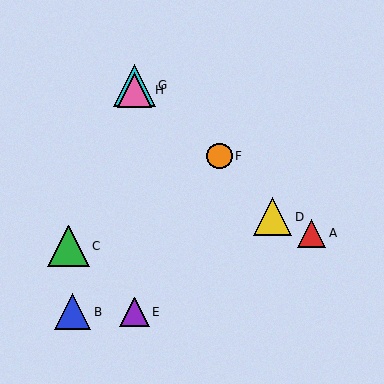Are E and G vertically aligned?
Yes, both are at x≈134.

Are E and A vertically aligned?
No, E is at x≈134 and A is at x≈312.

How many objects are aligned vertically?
3 objects (E, G, H) are aligned vertically.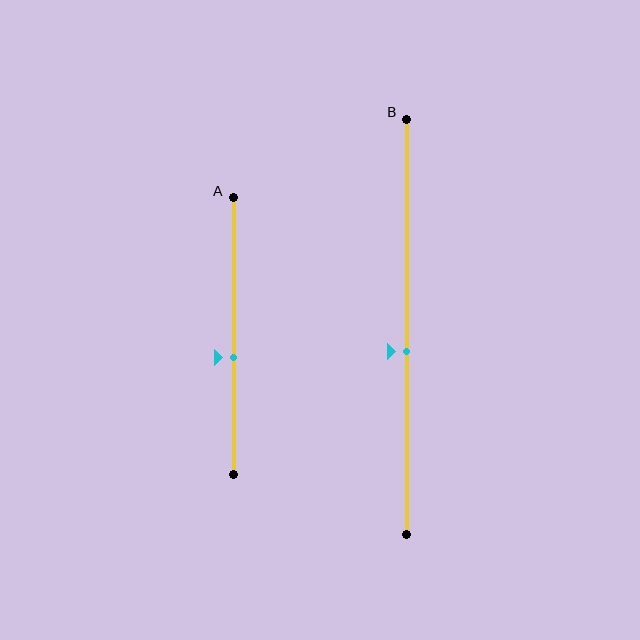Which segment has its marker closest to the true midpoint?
Segment B has its marker closest to the true midpoint.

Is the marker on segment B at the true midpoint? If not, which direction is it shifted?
No, the marker on segment B is shifted downward by about 6% of the segment length.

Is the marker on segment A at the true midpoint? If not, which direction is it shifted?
No, the marker on segment A is shifted downward by about 8% of the segment length.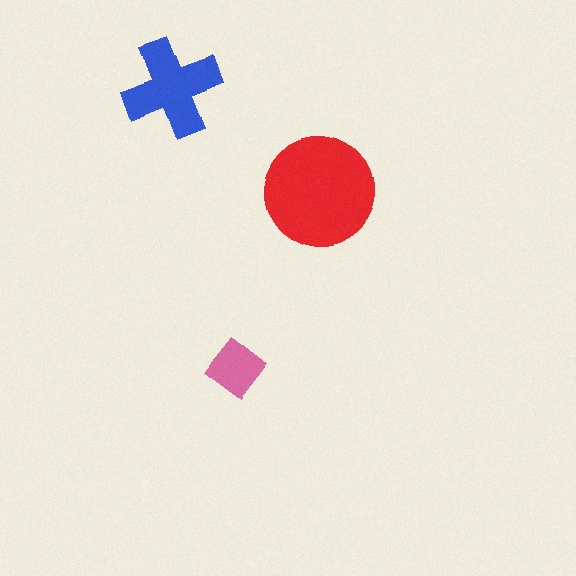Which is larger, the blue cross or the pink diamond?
The blue cross.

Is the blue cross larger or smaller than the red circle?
Smaller.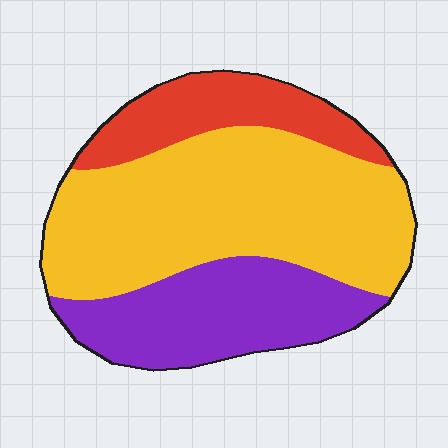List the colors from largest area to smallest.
From largest to smallest: yellow, purple, red.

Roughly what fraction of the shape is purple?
Purple takes up about one quarter (1/4) of the shape.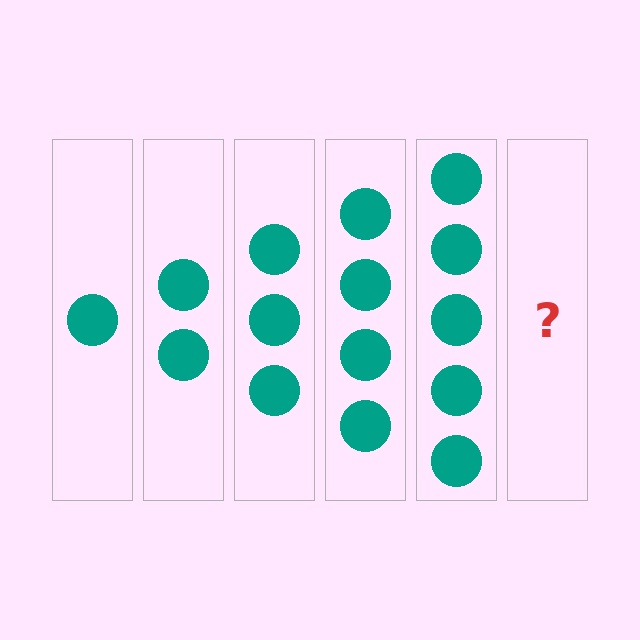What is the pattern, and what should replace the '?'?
The pattern is that each step adds one more circle. The '?' should be 6 circles.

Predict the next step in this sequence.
The next step is 6 circles.